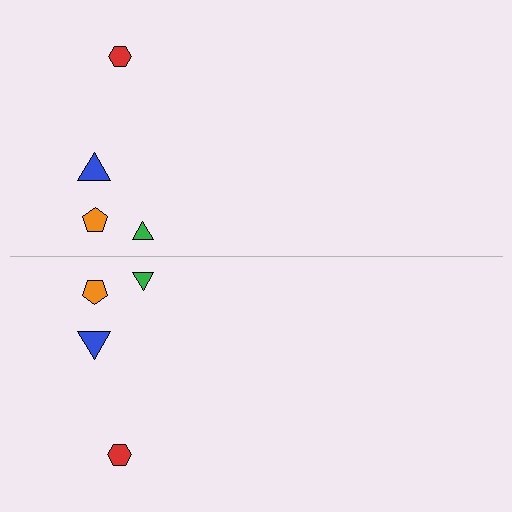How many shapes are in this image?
There are 8 shapes in this image.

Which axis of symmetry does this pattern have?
The pattern has a horizontal axis of symmetry running through the center of the image.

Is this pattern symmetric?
Yes, this pattern has bilateral (reflection) symmetry.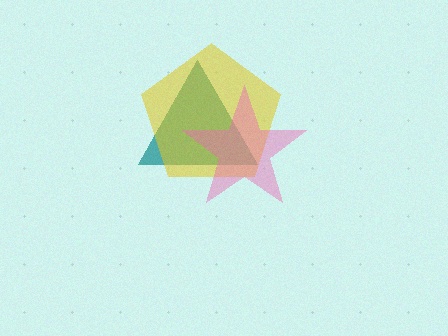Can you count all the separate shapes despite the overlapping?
Yes, there are 3 separate shapes.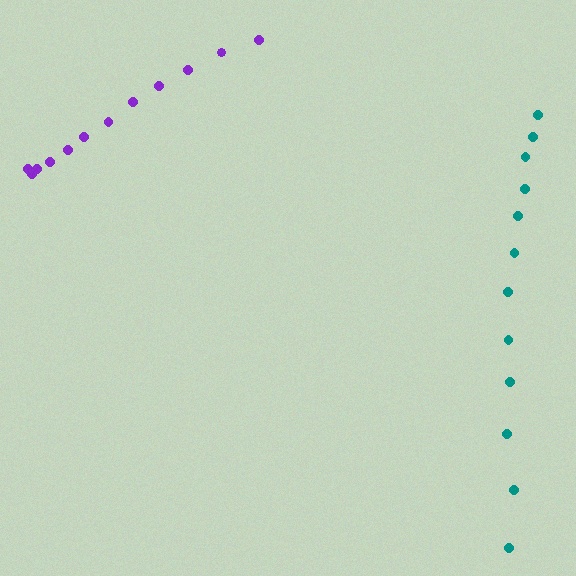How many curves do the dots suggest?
There are 2 distinct paths.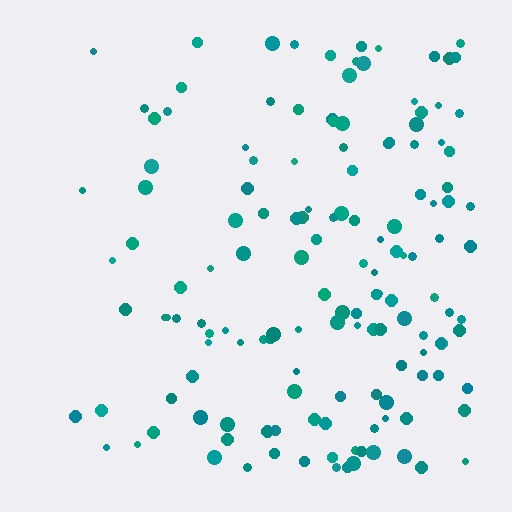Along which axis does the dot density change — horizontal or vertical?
Horizontal.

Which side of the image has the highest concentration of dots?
The right.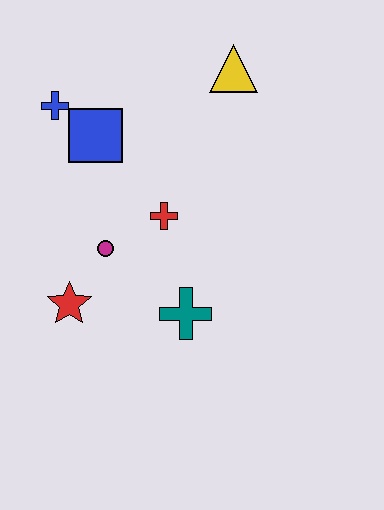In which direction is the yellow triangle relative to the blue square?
The yellow triangle is to the right of the blue square.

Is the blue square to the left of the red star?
No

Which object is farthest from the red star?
The yellow triangle is farthest from the red star.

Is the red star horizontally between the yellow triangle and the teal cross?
No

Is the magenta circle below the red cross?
Yes